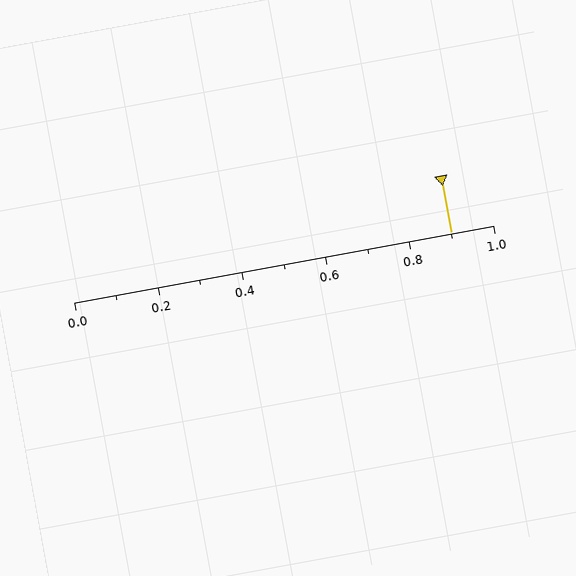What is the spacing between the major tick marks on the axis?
The major ticks are spaced 0.2 apart.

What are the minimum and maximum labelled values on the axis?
The axis runs from 0.0 to 1.0.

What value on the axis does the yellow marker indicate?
The marker indicates approximately 0.9.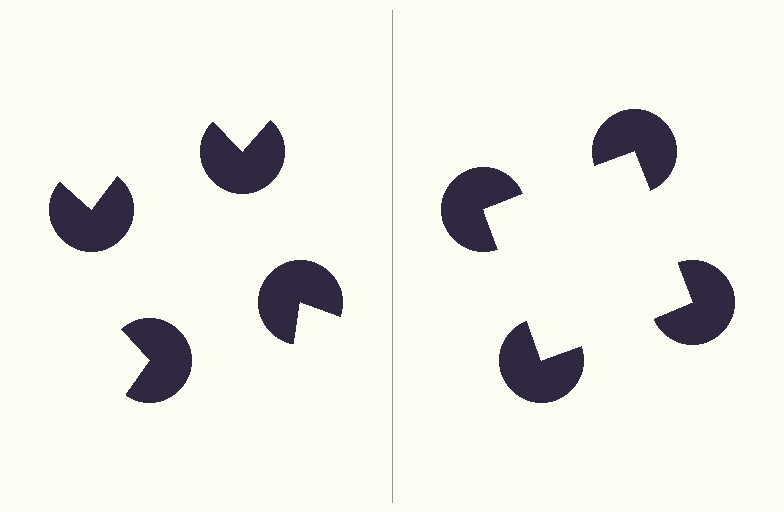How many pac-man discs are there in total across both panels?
8 — 4 on each side.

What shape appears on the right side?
An illusory square.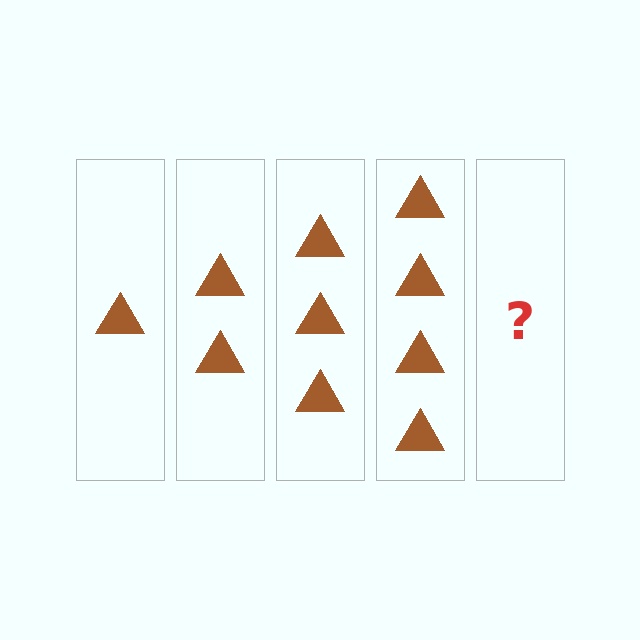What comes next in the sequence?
The next element should be 5 triangles.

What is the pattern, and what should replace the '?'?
The pattern is that each step adds one more triangle. The '?' should be 5 triangles.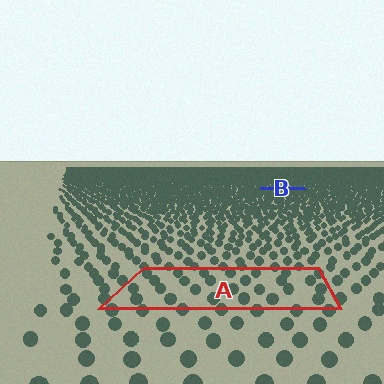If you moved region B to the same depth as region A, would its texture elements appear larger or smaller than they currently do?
They would appear larger. At a closer depth, the same texture elements are projected at a bigger on-screen size.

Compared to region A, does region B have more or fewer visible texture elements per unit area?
Region B has more texture elements per unit area — they are packed more densely because it is farther away.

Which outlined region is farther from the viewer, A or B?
Region B is farther from the viewer — the texture elements inside it appear smaller and more densely packed.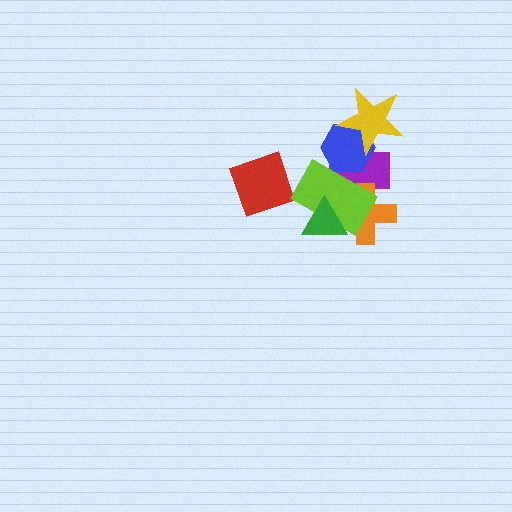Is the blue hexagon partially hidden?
Yes, it is partially covered by another shape.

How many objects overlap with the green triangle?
2 objects overlap with the green triangle.